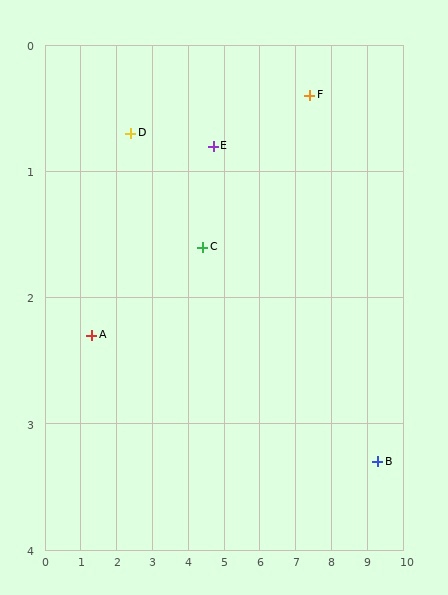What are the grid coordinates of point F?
Point F is at approximately (7.4, 0.4).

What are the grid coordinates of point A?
Point A is at approximately (1.3, 2.3).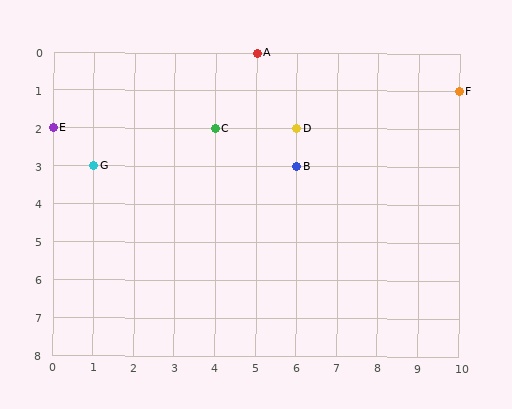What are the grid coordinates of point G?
Point G is at grid coordinates (1, 3).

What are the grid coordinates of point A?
Point A is at grid coordinates (5, 0).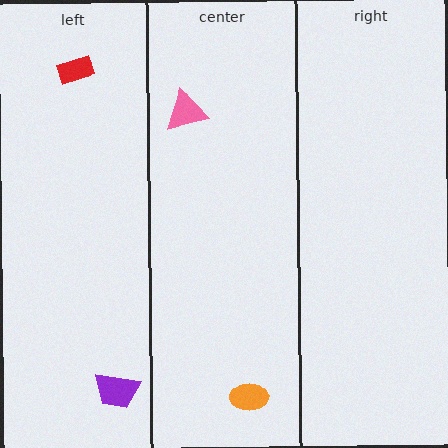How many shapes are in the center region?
2.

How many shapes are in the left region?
2.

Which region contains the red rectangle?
The left region.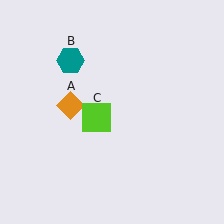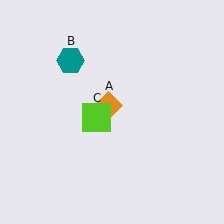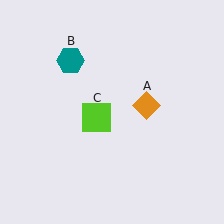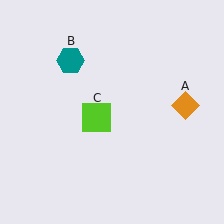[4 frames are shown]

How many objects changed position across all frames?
1 object changed position: orange diamond (object A).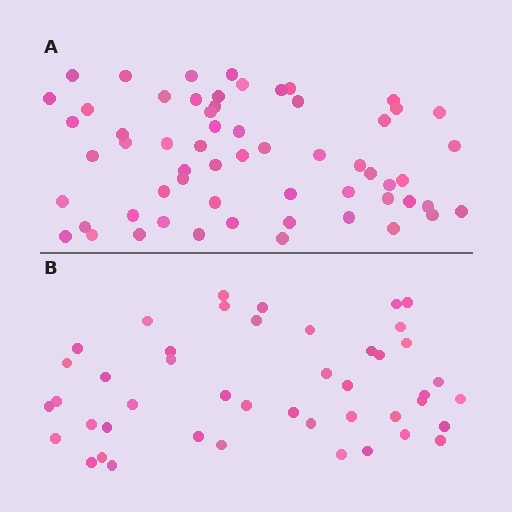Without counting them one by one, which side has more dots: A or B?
Region A (the top region) has more dots.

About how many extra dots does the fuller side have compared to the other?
Region A has approximately 15 more dots than region B.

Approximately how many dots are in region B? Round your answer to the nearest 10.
About 40 dots. (The exact count is 45, which rounds to 40.)